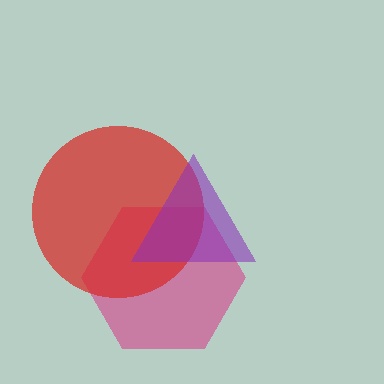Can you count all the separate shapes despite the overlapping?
Yes, there are 3 separate shapes.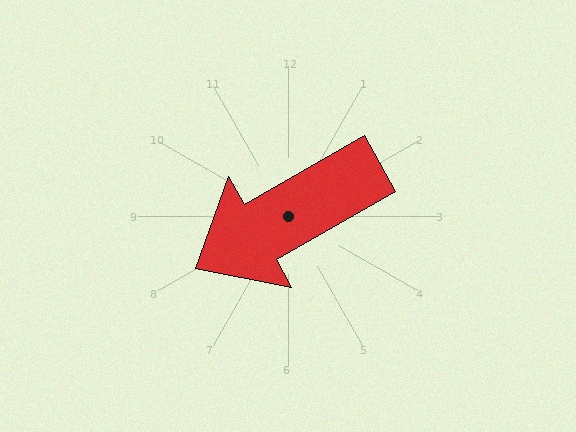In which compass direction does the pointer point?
Southwest.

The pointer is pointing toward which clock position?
Roughly 8 o'clock.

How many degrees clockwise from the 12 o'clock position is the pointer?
Approximately 240 degrees.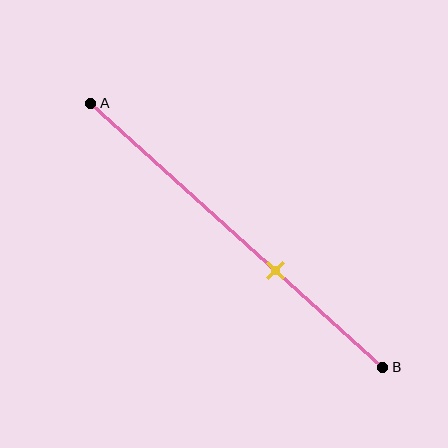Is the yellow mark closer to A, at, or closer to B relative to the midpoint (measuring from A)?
The yellow mark is closer to point B than the midpoint of segment AB.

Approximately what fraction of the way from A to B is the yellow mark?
The yellow mark is approximately 65% of the way from A to B.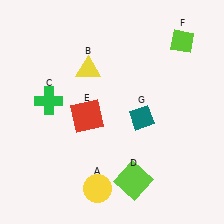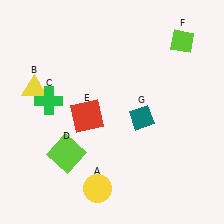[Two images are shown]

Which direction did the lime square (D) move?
The lime square (D) moved left.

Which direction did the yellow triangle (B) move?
The yellow triangle (B) moved left.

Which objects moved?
The objects that moved are: the yellow triangle (B), the lime square (D).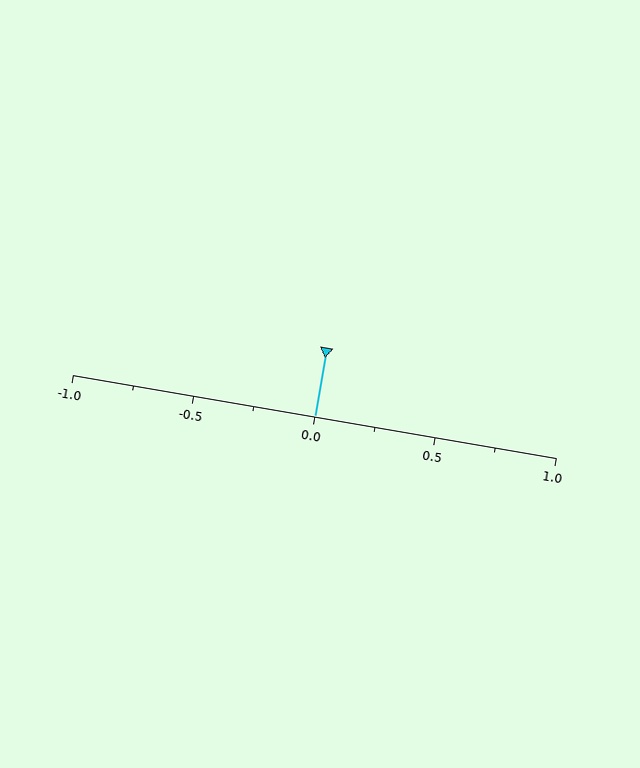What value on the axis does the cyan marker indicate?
The marker indicates approximately 0.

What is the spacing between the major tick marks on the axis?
The major ticks are spaced 0.5 apart.